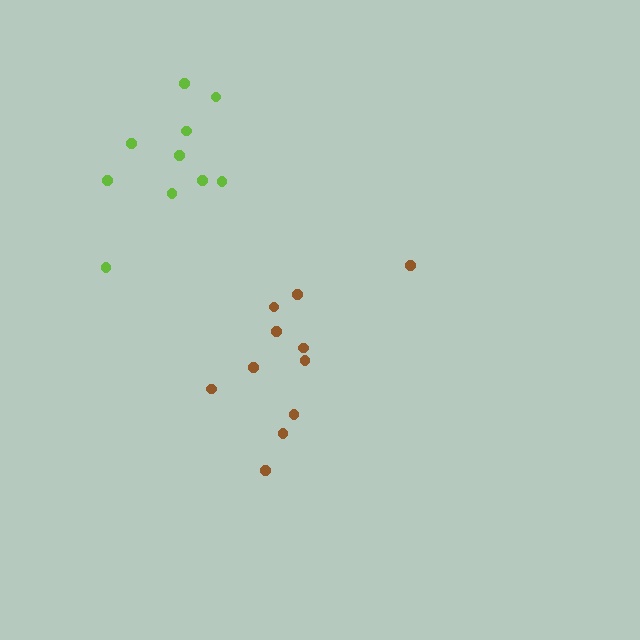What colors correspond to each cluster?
The clusters are colored: brown, lime.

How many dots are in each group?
Group 1: 11 dots, Group 2: 10 dots (21 total).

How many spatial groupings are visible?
There are 2 spatial groupings.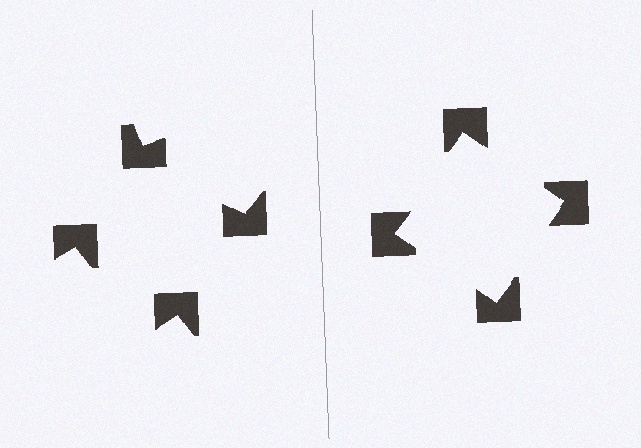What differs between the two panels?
The notched squares are positioned identically on both sides; only the wedge orientations differ. On the right they align to a square; on the left they are misaligned.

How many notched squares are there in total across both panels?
8 — 4 on each side.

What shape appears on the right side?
An illusory square.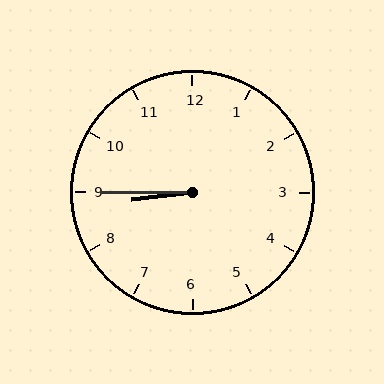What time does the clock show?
8:45.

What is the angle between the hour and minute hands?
Approximately 8 degrees.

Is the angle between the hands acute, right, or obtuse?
It is acute.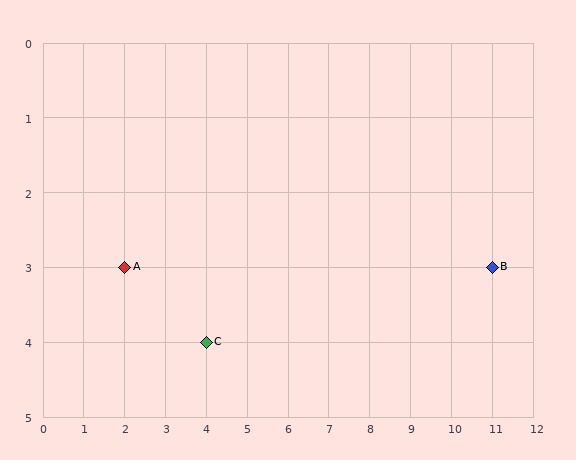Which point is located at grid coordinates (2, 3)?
Point A is at (2, 3).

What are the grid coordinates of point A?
Point A is at grid coordinates (2, 3).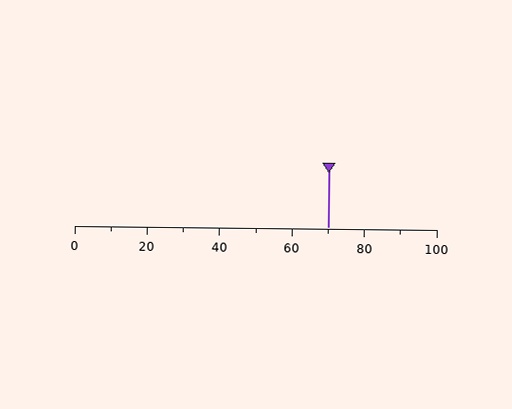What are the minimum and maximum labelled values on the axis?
The axis runs from 0 to 100.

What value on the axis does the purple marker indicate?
The marker indicates approximately 70.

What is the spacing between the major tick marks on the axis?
The major ticks are spaced 20 apart.